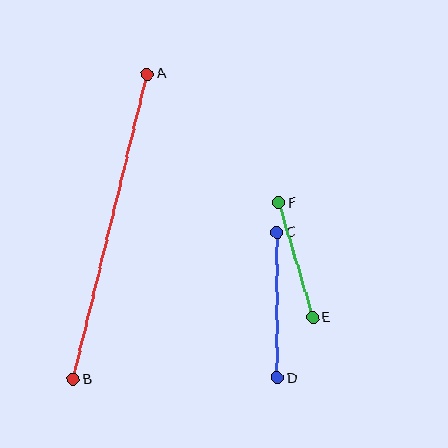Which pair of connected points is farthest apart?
Points A and B are farthest apart.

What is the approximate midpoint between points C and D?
The midpoint is at approximately (277, 305) pixels.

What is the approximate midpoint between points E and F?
The midpoint is at approximately (296, 260) pixels.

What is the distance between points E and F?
The distance is approximately 120 pixels.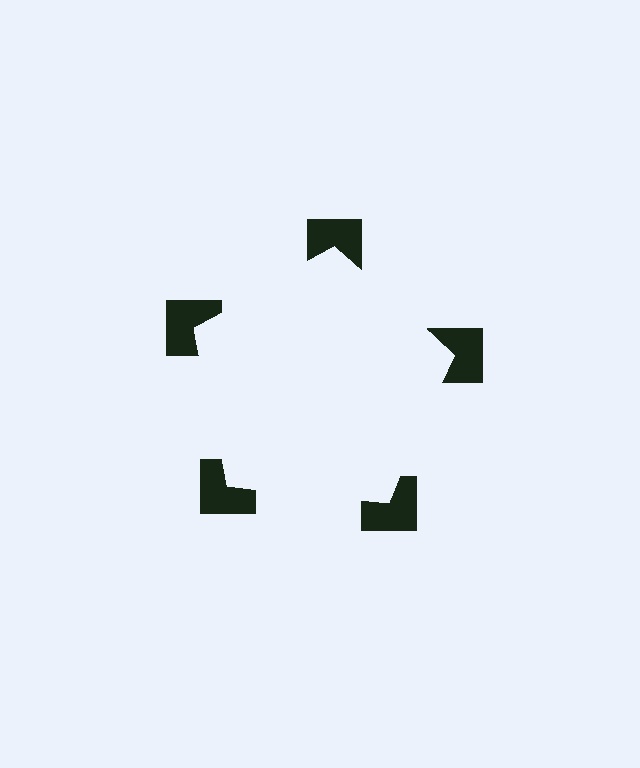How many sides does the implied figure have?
5 sides.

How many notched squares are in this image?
There are 5 — one at each vertex of the illusory pentagon.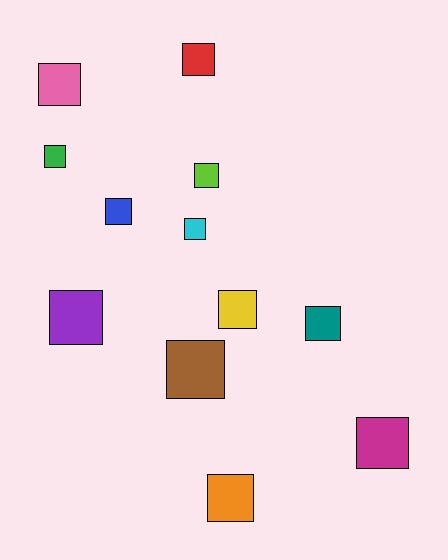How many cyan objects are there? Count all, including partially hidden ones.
There is 1 cyan object.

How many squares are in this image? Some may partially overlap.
There are 12 squares.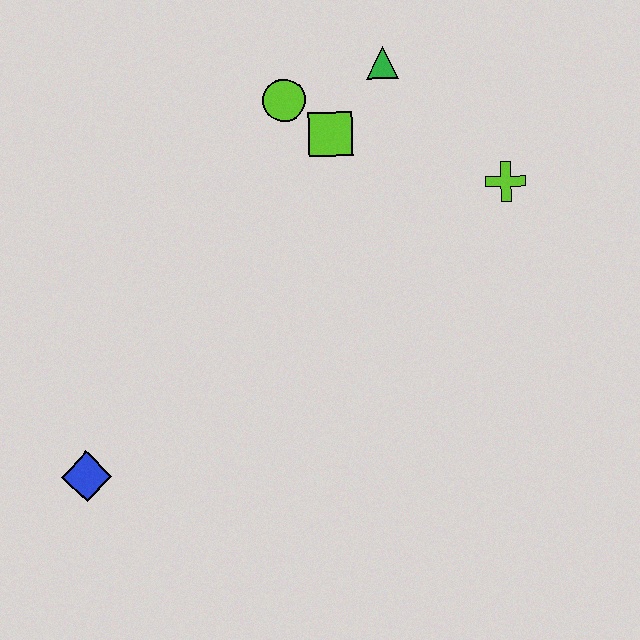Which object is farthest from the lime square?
The blue diamond is farthest from the lime square.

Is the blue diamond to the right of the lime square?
No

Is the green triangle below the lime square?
No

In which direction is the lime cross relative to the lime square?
The lime cross is to the right of the lime square.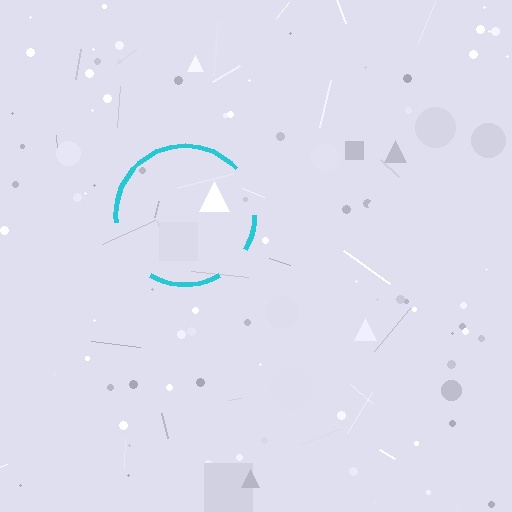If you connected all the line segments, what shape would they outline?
They would outline a circle.